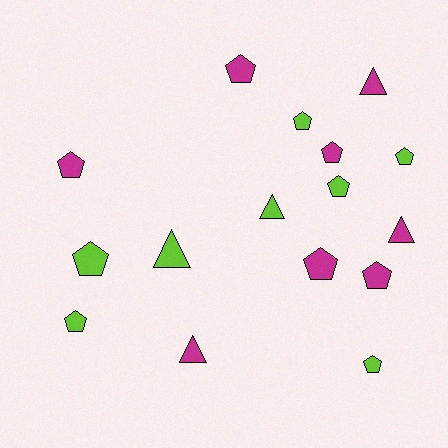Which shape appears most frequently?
Pentagon, with 11 objects.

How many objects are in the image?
There are 16 objects.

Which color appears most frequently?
Magenta, with 8 objects.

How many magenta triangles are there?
There are 3 magenta triangles.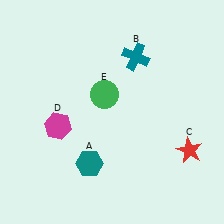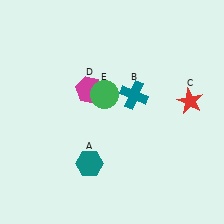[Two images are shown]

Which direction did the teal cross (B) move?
The teal cross (B) moved down.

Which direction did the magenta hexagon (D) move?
The magenta hexagon (D) moved up.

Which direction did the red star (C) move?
The red star (C) moved up.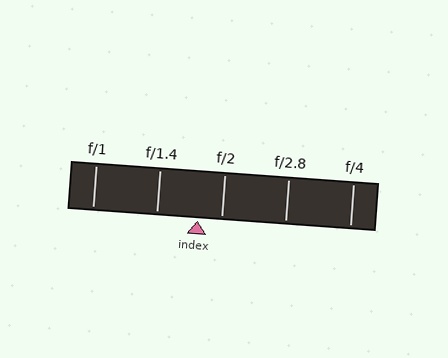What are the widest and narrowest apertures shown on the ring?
The widest aperture shown is f/1 and the narrowest is f/4.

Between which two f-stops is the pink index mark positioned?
The index mark is between f/1.4 and f/2.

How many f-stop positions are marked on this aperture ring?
There are 5 f-stop positions marked.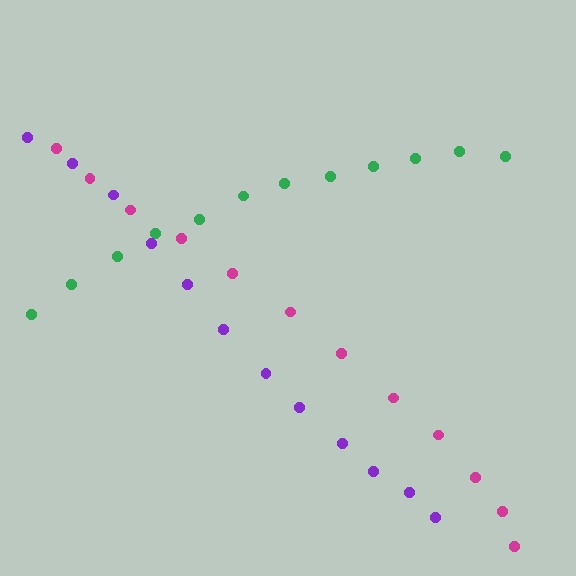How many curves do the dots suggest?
There are 3 distinct paths.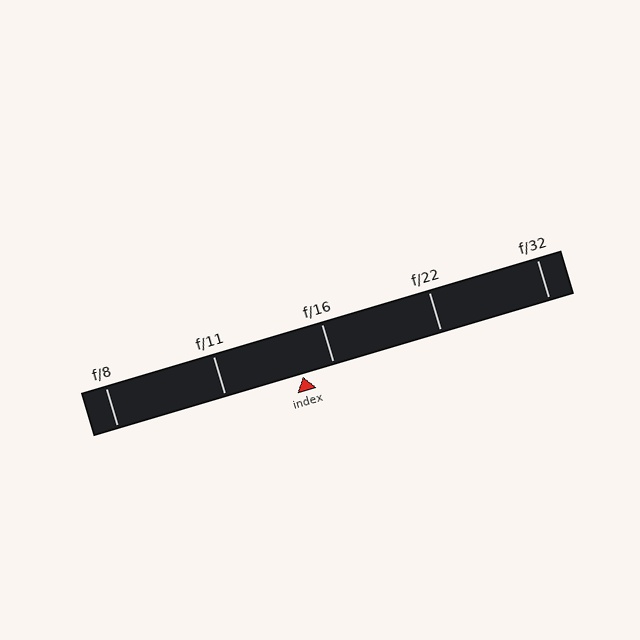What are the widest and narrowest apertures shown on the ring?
The widest aperture shown is f/8 and the narrowest is f/32.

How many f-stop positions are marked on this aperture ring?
There are 5 f-stop positions marked.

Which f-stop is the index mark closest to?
The index mark is closest to f/16.